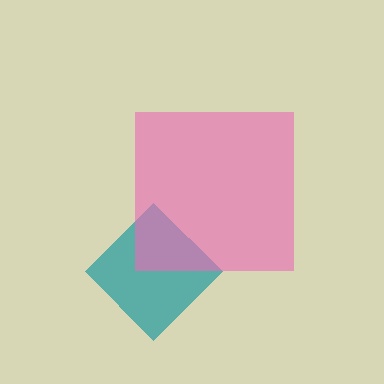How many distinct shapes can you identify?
There are 2 distinct shapes: a teal diamond, a pink square.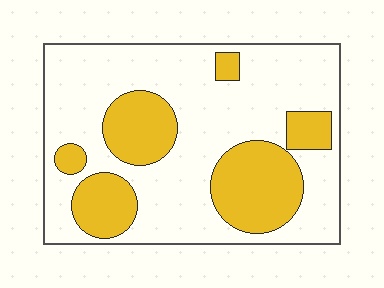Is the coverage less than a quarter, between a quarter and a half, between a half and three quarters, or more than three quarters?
Between a quarter and a half.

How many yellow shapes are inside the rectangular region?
6.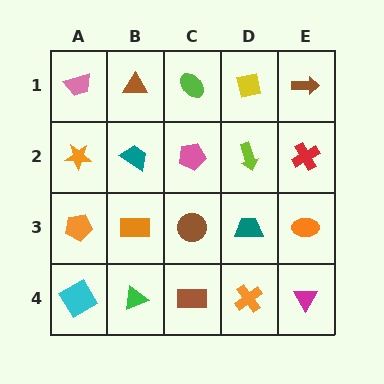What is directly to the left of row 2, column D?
A pink pentagon.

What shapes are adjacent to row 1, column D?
A lime arrow (row 2, column D), a lime ellipse (row 1, column C), a brown arrow (row 1, column E).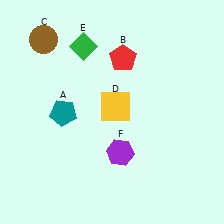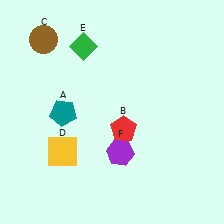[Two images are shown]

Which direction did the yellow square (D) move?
The yellow square (D) moved left.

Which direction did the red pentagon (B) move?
The red pentagon (B) moved down.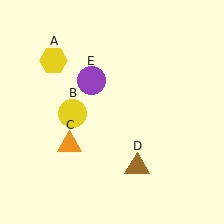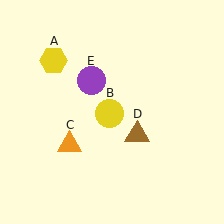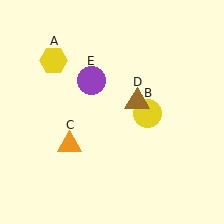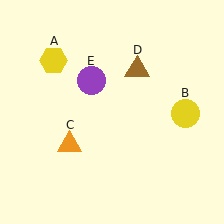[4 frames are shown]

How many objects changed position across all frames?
2 objects changed position: yellow circle (object B), brown triangle (object D).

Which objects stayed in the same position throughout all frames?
Yellow hexagon (object A) and orange triangle (object C) and purple circle (object E) remained stationary.